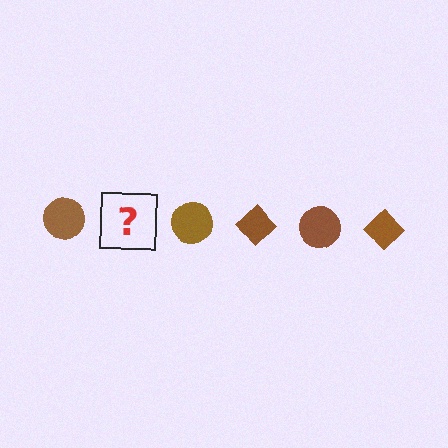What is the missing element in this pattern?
The missing element is a brown diamond.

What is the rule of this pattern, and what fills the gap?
The rule is that the pattern cycles through circle, diamond shapes in brown. The gap should be filled with a brown diamond.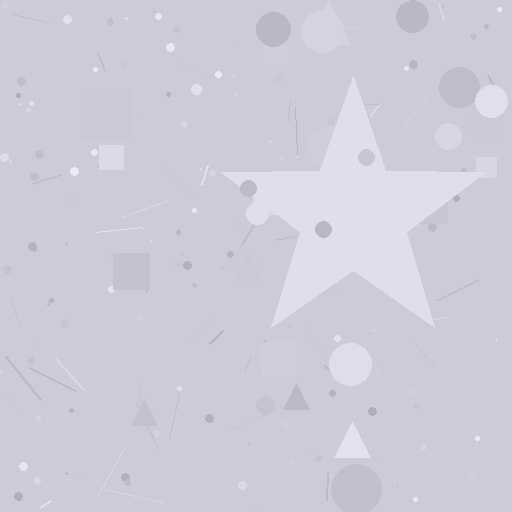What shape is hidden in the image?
A star is hidden in the image.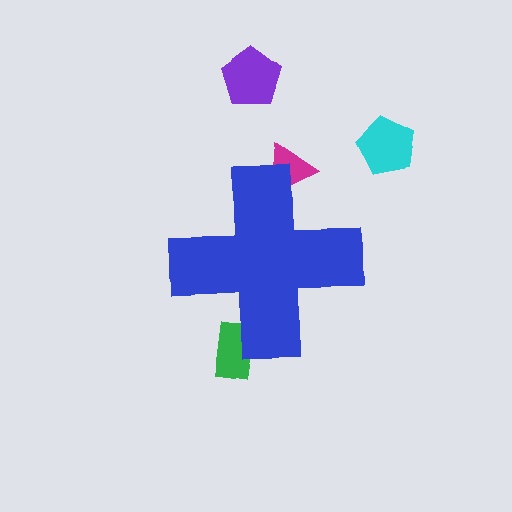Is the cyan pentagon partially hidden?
No, the cyan pentagon is fully visible.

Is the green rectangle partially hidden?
Yes, the green rectangle is partially hidden behind the blue cross.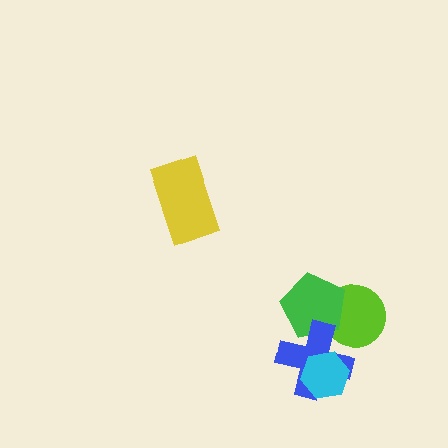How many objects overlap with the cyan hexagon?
1 object overlaps with the cyan hexagon.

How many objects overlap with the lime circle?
2 objects overlap with the lime circle.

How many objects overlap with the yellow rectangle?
0 objects overlap with the yellow rectangle.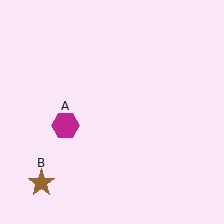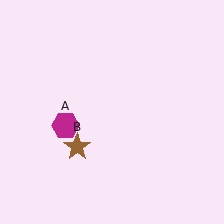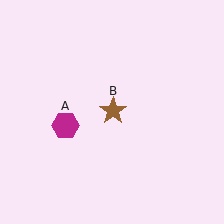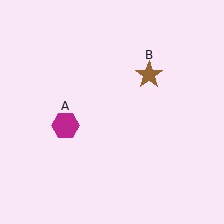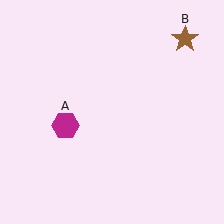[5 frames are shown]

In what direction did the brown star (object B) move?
The brown star (object B) moved up and to the right.